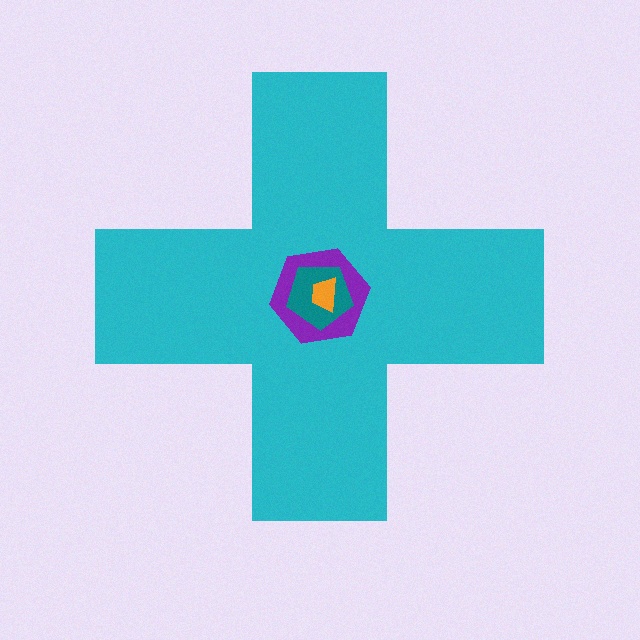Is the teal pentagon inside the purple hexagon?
Yes.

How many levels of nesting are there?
4.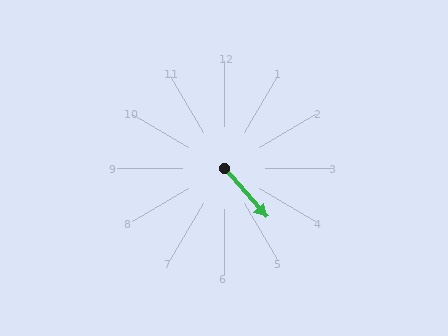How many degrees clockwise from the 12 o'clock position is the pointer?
Approximately 139 degrees.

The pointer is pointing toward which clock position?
Roughly 5 o'clock.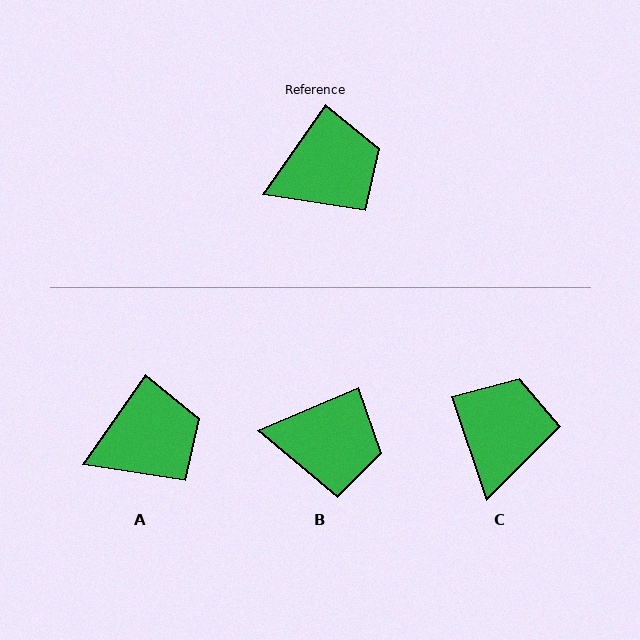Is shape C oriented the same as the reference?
No, it is off by about 54 degrees.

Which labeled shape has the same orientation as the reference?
A.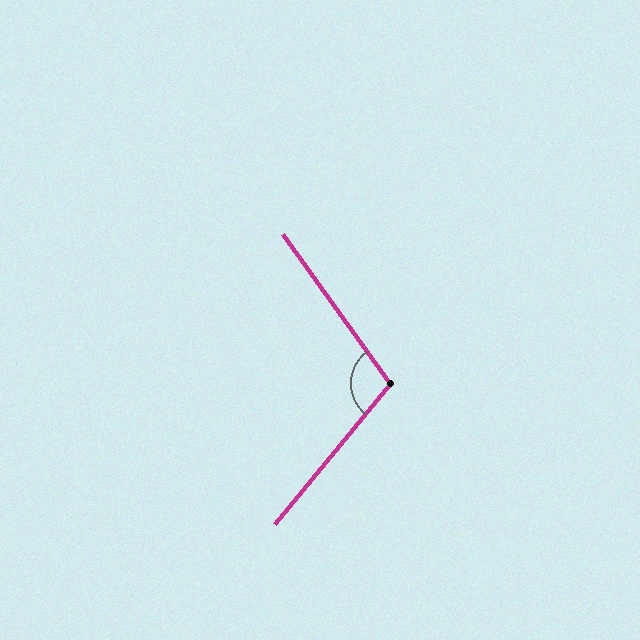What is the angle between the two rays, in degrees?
Approximately 105 degrees.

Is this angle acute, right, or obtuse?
It is obtuse.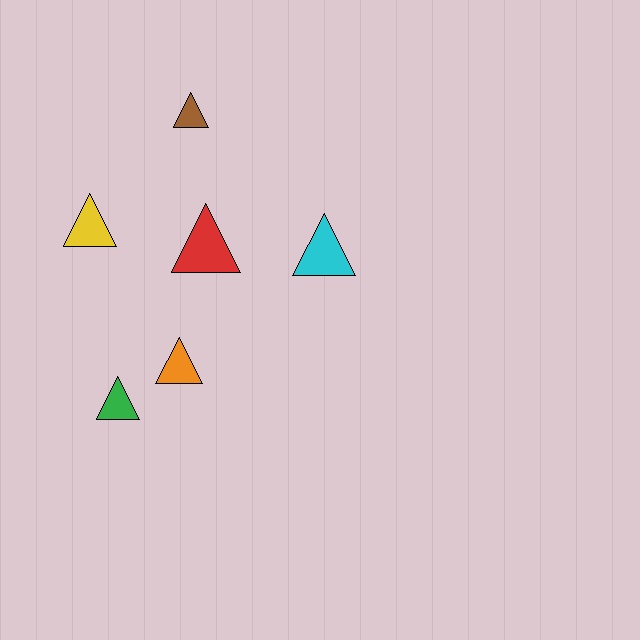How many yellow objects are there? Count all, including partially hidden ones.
There is 1 yellow object.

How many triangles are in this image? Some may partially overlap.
There are 6 triangles.